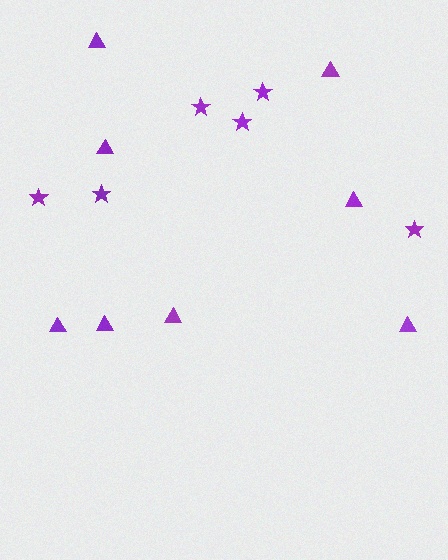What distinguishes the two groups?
There are 2 groups: one group of stars (6) and one group of triangles (8).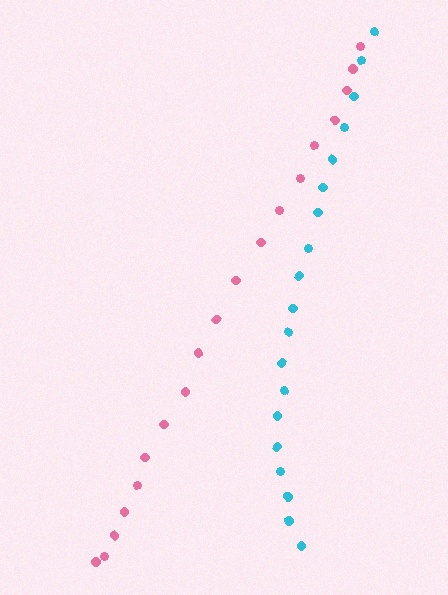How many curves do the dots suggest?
There are 2 distinct paths.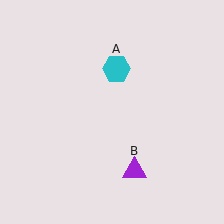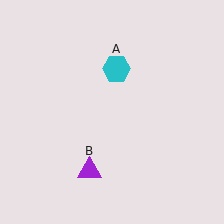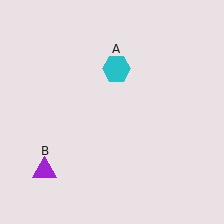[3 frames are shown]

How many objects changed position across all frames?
1 object changed position: purple triangle (object B).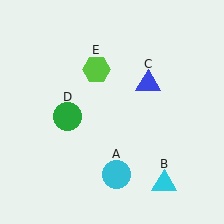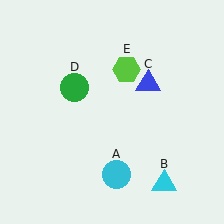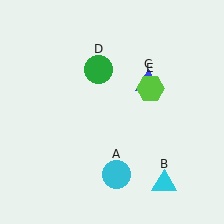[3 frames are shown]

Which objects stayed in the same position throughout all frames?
Cyan circle (object A) and cyan triangle (object B) and blue triangle (object C) remained stationary.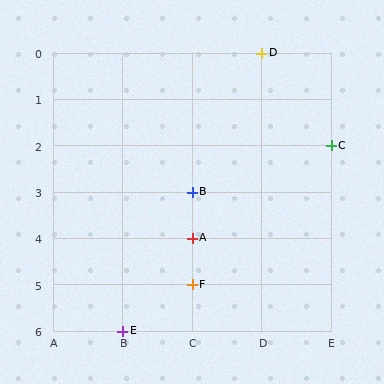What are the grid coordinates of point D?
Point D is at grid coordinates (D, 0).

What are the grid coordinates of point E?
Point E is at grid coordinates (B, 6).